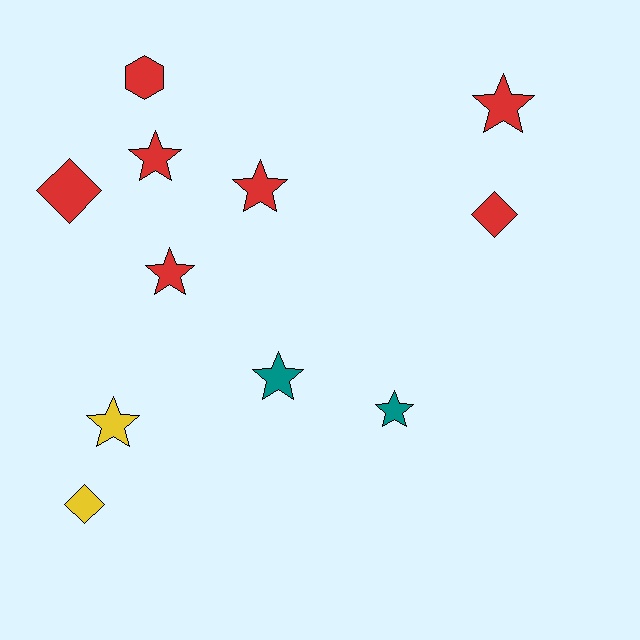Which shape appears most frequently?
Star, with 7 objects.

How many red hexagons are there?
There is 1 red hexagon.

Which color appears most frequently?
Red, with 7 objects.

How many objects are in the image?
There are 11 objects.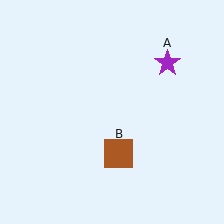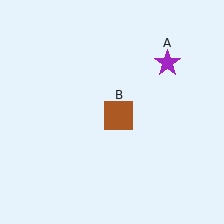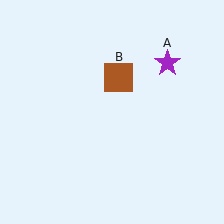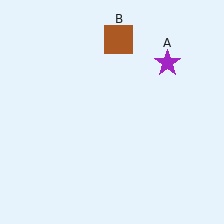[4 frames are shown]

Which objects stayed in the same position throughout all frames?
Purple star (object A) remained stationary.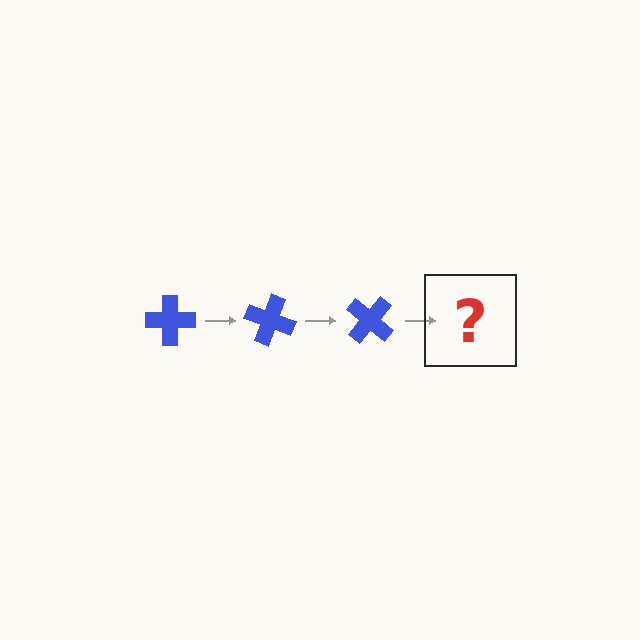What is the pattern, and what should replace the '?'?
The pattern is that the cross rotates 20 degrees each step. The '?' should be a blue cross rotated 60 degrees.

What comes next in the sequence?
The next element should be a blue cross rotated 60 degrees.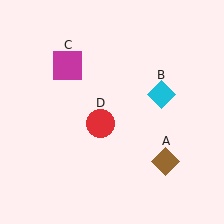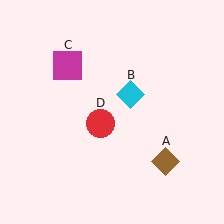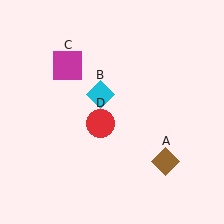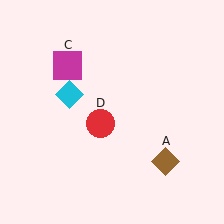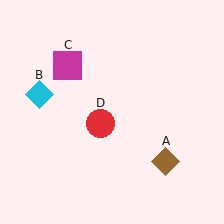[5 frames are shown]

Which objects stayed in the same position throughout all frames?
Brown diamond (object A) and magenta square (object C) and red circle (object D) remained stationary.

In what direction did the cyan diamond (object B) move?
The cyan diamond (object B) moved left.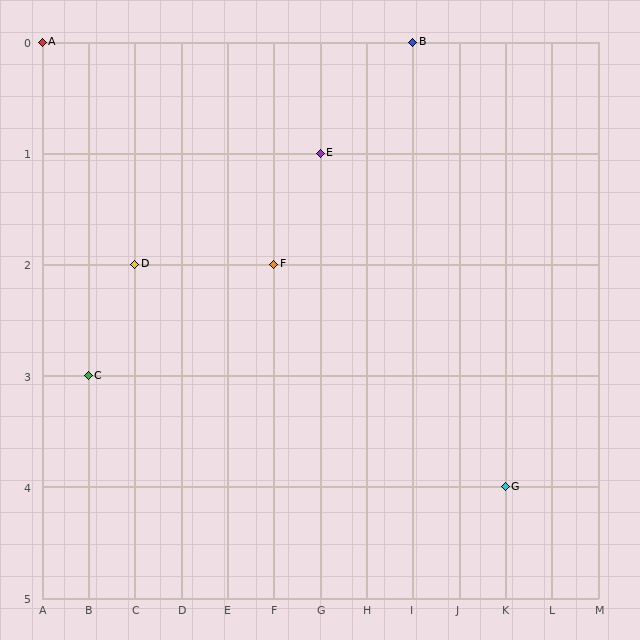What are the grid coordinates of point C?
Point C is at grid coordinates (B, 3).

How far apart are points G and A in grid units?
Points G and A are 10 columns and 4 rows apart (about 10.8 grid units diagonally).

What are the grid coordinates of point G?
Point G is at grid coordinates (K, 4).